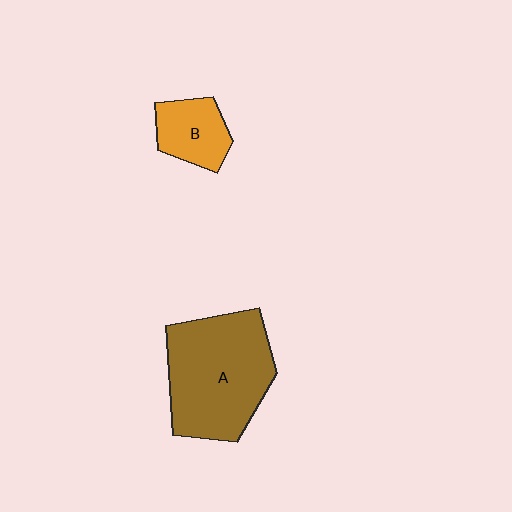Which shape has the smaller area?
Shape B (orange).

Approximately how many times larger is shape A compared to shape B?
Approximately 2.7 times.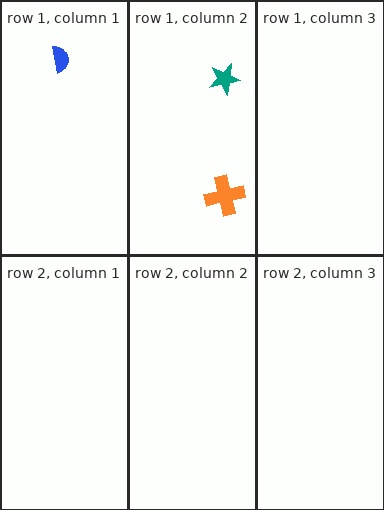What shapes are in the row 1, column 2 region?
The orange cross, the teal star.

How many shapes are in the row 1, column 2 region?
2.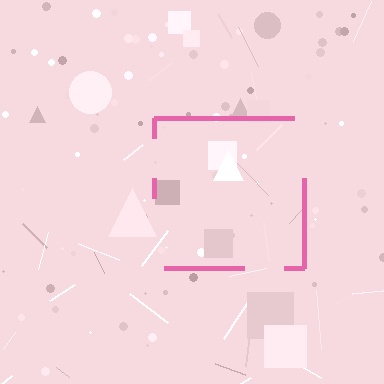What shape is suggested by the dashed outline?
The dashed outline suggests a square.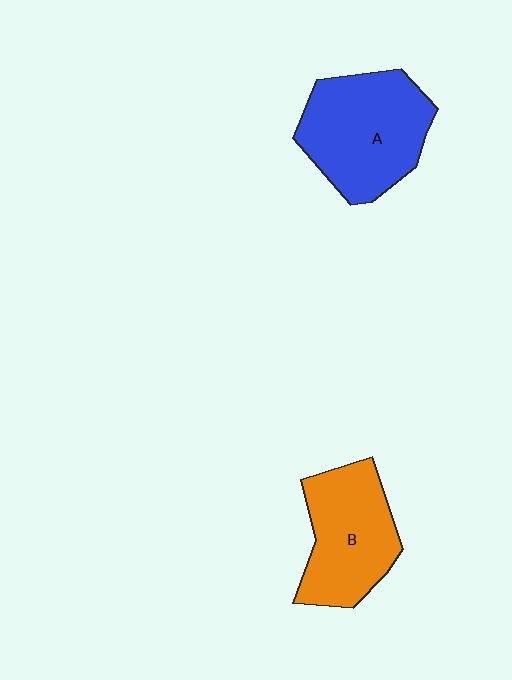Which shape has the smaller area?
Shape B (orange).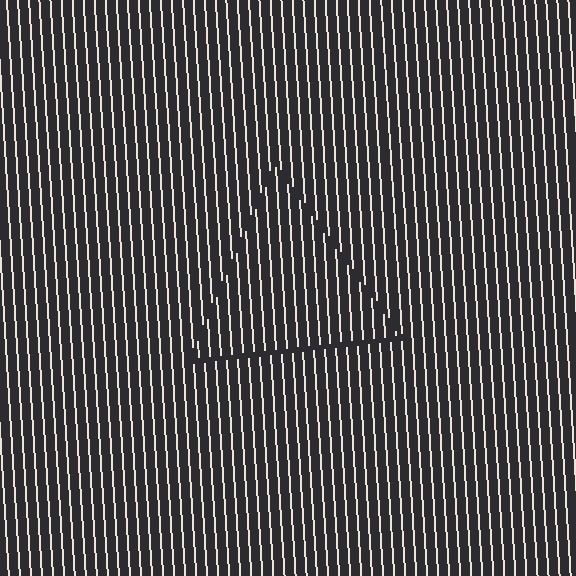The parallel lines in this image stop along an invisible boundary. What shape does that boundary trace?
An illusory triangle. The interior of the shape contains the same grating, shifted by half a period — the contour is defined by the phase discontinuity where line-ends from the inner and outer gratings abut.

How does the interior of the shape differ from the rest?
The interior of the shape contains the same grating, shifted by half a period — the contour is defined by the phase discontinuity where line-ends from the inner and outer gratings abut.